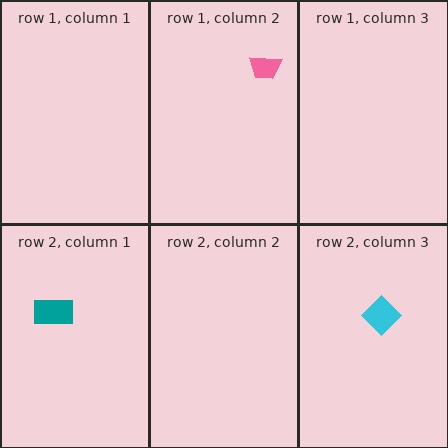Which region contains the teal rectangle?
The row 2, column 1 region.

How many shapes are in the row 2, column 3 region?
1.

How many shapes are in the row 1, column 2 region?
1.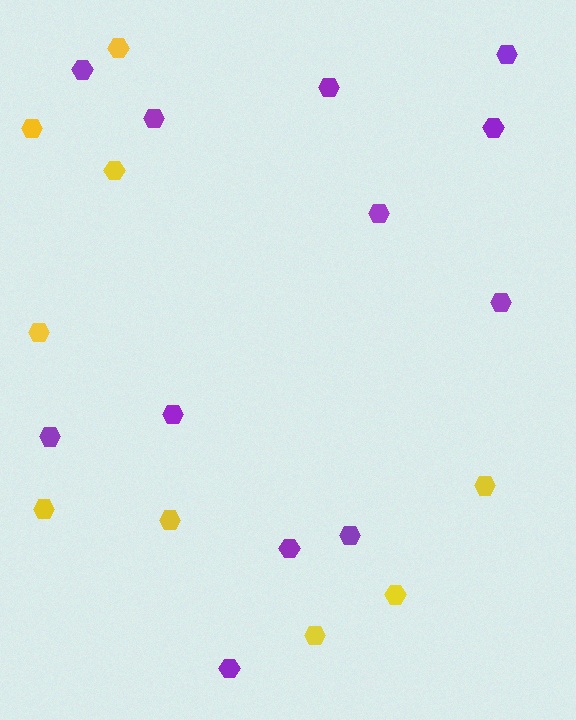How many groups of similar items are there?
There are 2 groups: one group of yellow hexagons (9) and one group of purple hexagons (12).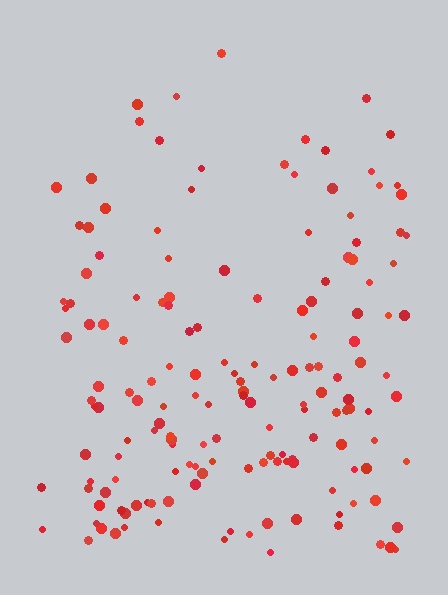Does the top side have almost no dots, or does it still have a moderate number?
Still a moderate number, just noticeably fewer than the bottom.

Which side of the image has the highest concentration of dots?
The bottom.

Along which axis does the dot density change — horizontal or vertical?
Vertical.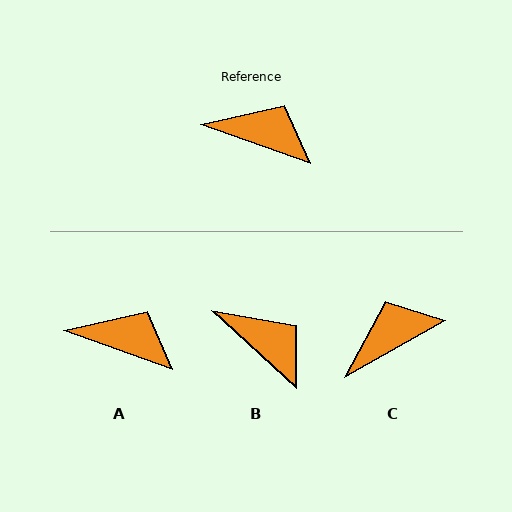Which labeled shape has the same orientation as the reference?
A.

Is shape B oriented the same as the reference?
No, it is off by about 23 degrees.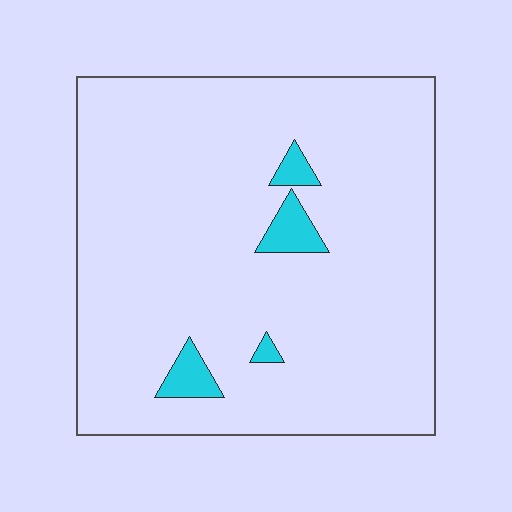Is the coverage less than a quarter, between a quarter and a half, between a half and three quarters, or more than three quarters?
Less than a quarter.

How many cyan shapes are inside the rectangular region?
4.